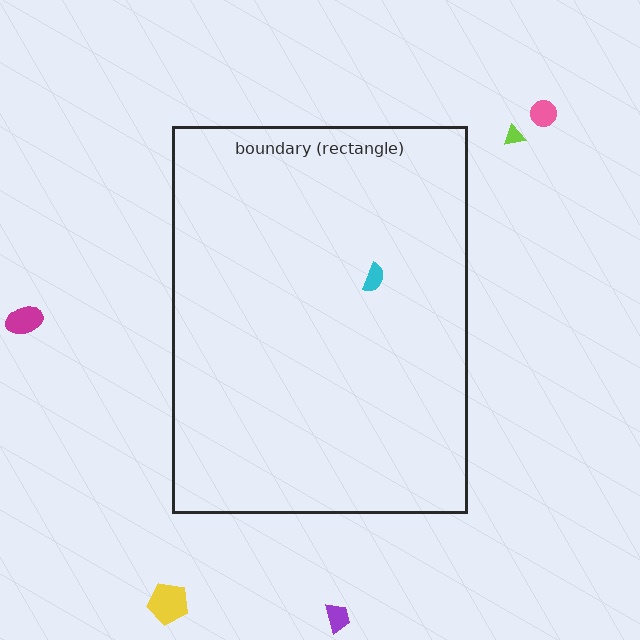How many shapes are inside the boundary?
1 inside, 5 outside.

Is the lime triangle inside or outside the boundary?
Outside.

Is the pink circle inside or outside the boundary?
Outside.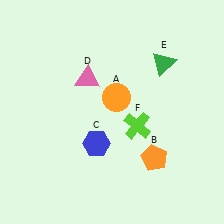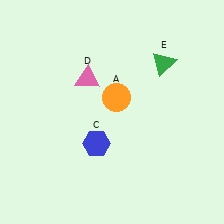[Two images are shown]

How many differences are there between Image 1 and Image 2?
There are 2 differences between the two images.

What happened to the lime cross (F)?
The lime cross (F) was removed in Image 2. It was in the bottom-right area of Image 1.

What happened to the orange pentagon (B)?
The orange pentagon (B) was removed in Image 2. It was in the bottom-right area of Image 1.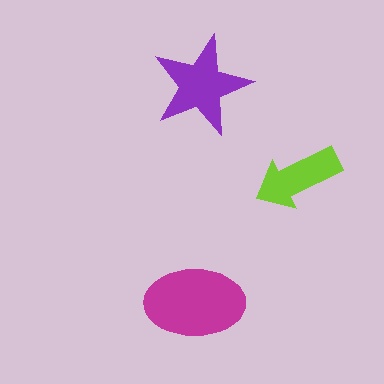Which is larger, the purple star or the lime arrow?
The purple star.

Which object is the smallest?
The lime arrow.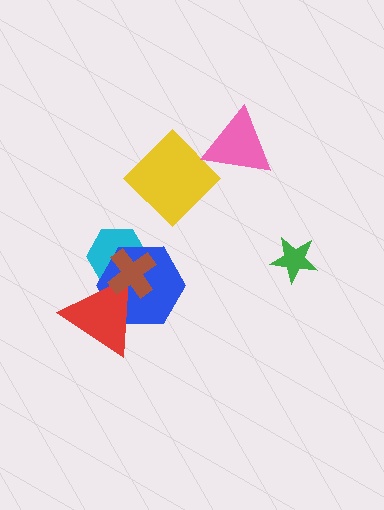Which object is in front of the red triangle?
The brown cross is in front of the red triangle.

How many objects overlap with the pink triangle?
1 object overlaps with the pink triangle.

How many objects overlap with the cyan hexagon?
3 objects overlap with the cyan hexagon.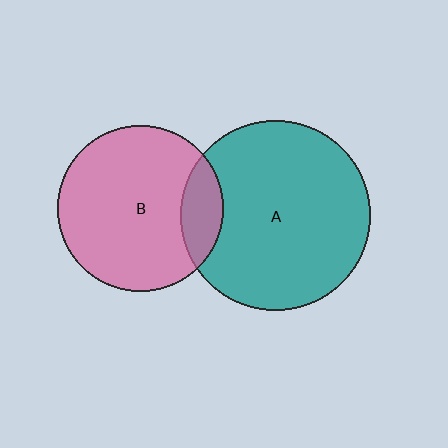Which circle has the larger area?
Circle A (teal).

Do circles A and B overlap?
Yes.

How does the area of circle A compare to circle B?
Approximately 1.3 times.